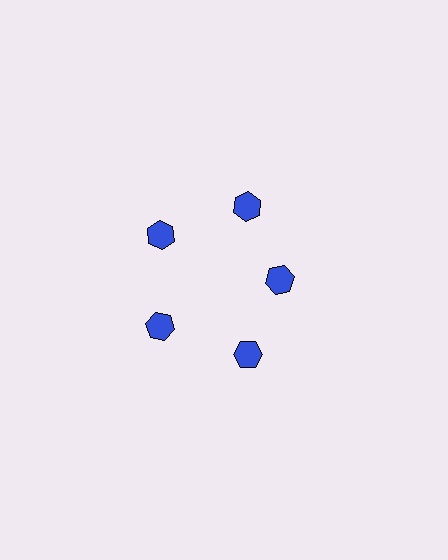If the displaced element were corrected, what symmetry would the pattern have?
It would have 5-fold rotational symmetry — the pattern would map onto itself every 72 degrees.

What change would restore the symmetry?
The symmetry would be restored by moving it outward, back onto the ring so that all 5 hexagons sit at equal angles and equal distance from the center.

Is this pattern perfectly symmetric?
No. The 5 blue hexagons are arranged in a ring, but one element near the 3 o'clock position is pulled inward toward the center, breaking the 5-fold rotational symmetry.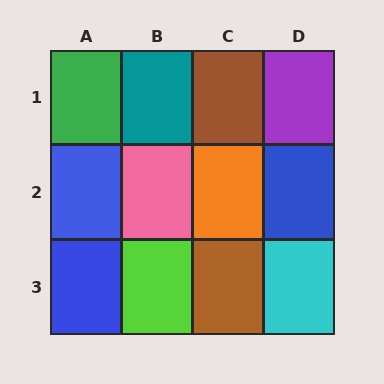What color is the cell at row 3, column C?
Brown.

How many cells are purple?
1 cell is purple.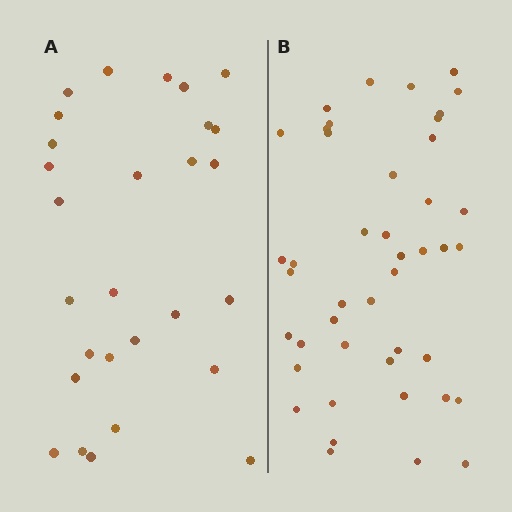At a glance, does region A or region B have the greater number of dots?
Region B (the right region) has more dots.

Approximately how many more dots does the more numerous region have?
Region B has approximately 15 more dots than region A.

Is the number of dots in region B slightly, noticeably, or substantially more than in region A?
Region B has substantially more. The ratio is roughly 1.6 to 1.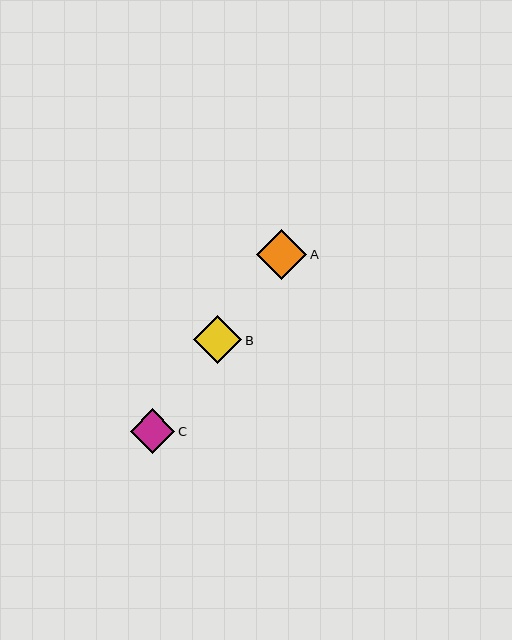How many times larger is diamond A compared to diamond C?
Diamond A is approximately 1.1 times the size of diamond C.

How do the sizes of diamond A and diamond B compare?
Diamond A and diamond B are approximately the same size.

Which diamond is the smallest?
Diamond C is the smallest with a size of approximately 45 pixels.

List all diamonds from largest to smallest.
From largest to smallest: A, B, C.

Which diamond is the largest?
Diamond A is the largest with a size of approximately 50 pixels.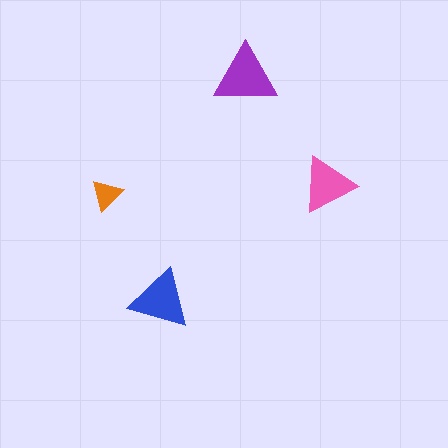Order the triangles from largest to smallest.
the purple one, the blue one, the pink one, the orange one.